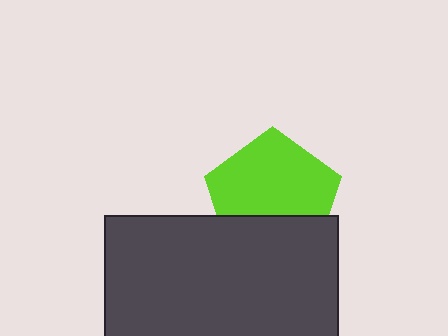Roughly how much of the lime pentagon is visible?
Most of it is visible (roughly 67%).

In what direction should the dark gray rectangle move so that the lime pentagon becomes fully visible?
The dark gray rectangle should move down. That is the shortest direction to clear the overlap and leave the lime pentagon fully visible.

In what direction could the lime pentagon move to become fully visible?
The lime pentagon could move up. That would shift it out from behind the dark gray rectangle entirely.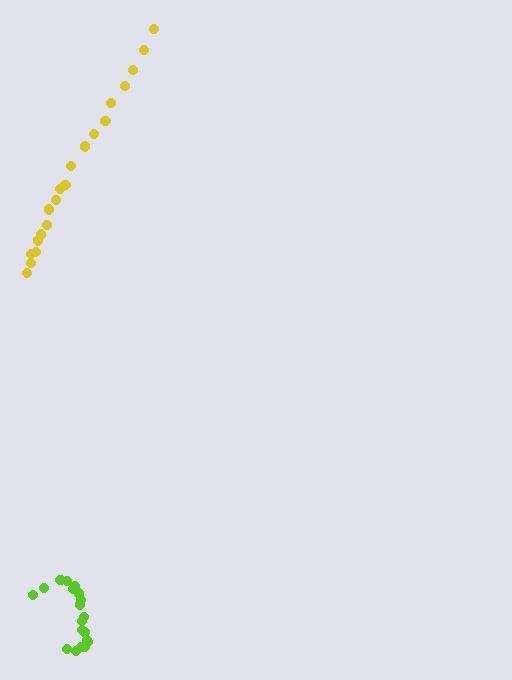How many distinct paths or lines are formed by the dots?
There are 2 distinct paths.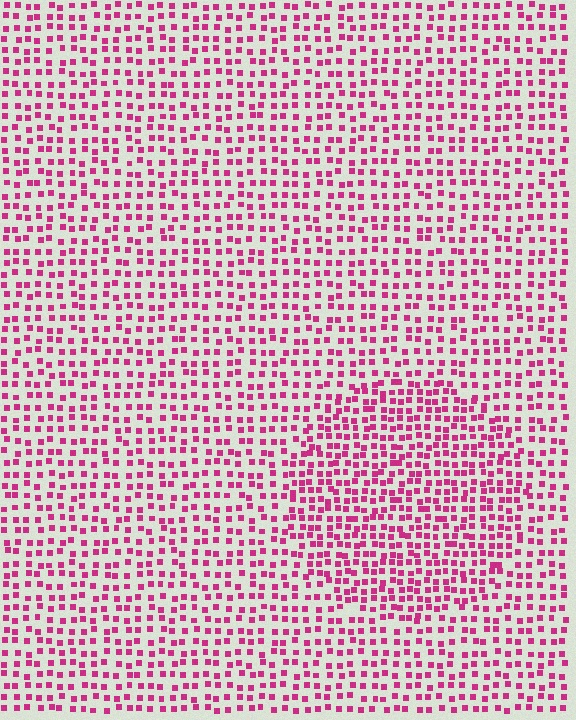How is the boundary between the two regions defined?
The boundary is defined by a change in element density (approximately 1.5x ratio). All elements are the same color, size, and shape.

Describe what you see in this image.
The image contains small magenta elements arranged at two different densities. A circle-shaped region is visible where the elements are more densely packed than the surrounding area.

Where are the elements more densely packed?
The elements are more densely packed inside the circle boundary.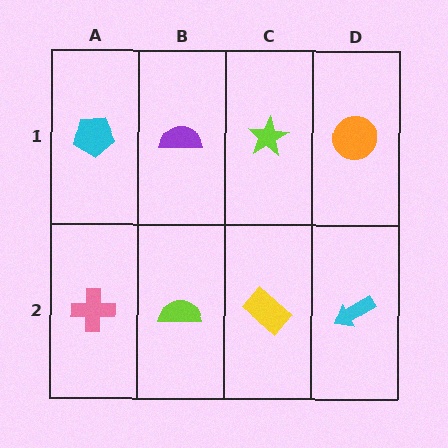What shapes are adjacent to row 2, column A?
A cyan pentagon (row 1, column A), a lime semicircle (row 2, column B).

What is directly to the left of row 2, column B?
A pink cross.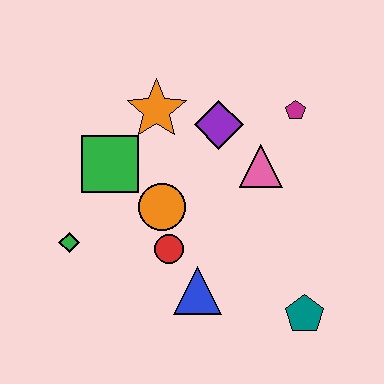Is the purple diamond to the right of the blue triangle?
Yes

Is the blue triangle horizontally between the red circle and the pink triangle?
Yes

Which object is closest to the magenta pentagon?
The pink triangle is closest to the magenta pentagon.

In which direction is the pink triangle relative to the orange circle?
The pink triangle is to the right of the orange circle.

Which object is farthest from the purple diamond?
The teal pentagon is farthest from the purple diamond.